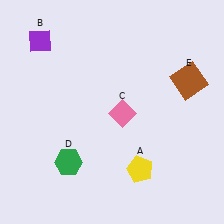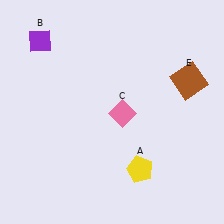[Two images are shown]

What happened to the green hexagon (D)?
The green hexagon (D) was removed in Image 2. It was in the bottom-left area of Image 1.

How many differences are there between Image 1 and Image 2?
There is 1 difference between the two images.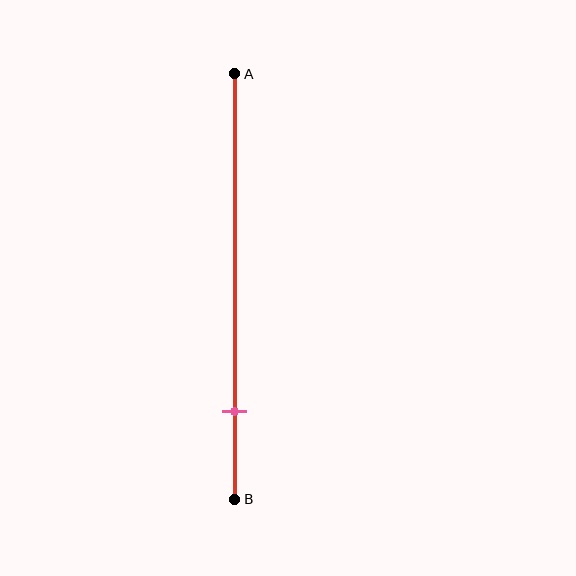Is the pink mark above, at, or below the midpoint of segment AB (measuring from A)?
The pink mark is below the midpoint of segment AB.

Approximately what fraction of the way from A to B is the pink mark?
The pink mark is approximately 80% of the way from A to B.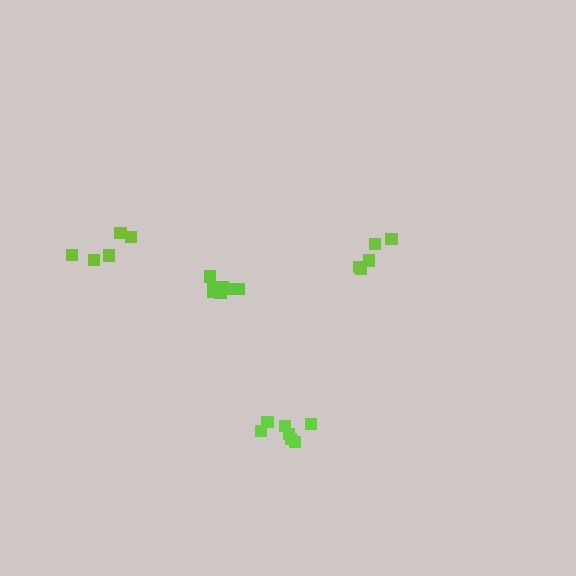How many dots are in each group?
Group 1: 5 dots, Group 2: 8 dots, Group 3: 7 dots, Group 4: 5 dots (25 total).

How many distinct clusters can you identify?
There are 4 distinct clusters.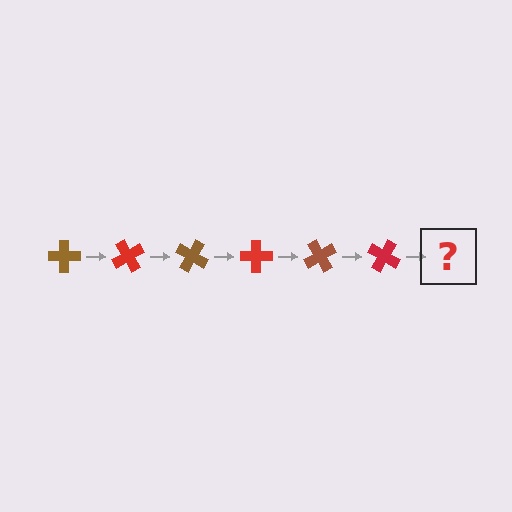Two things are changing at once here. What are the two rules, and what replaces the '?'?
The two rules are that it rotates 60 degrees each step and the color cycles through brown and red. The '?' should be a brown cross, rotated 360 degrees from the start.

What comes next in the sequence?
The next element should be a brown cross, rotated 360 degrees from the start.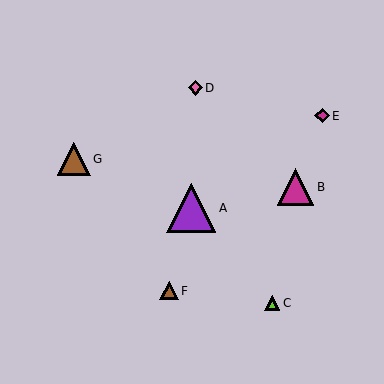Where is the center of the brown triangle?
The center of the brown triangle is at (169, 291).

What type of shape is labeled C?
Shape C is a lime triangle.